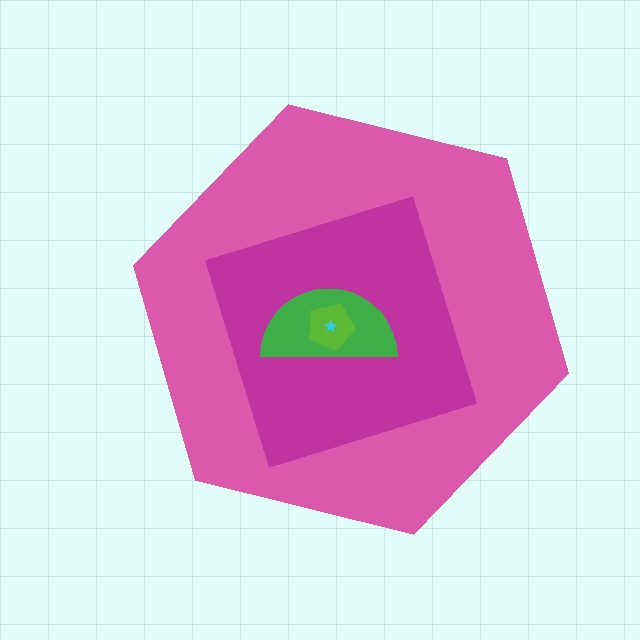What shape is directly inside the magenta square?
The green semicircle.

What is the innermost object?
The cyan star.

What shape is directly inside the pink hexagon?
The magenta square.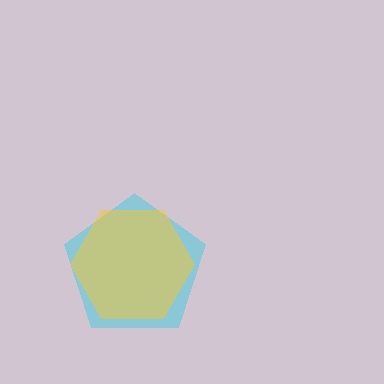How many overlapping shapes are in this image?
There are 2 overlapping shapes in the image.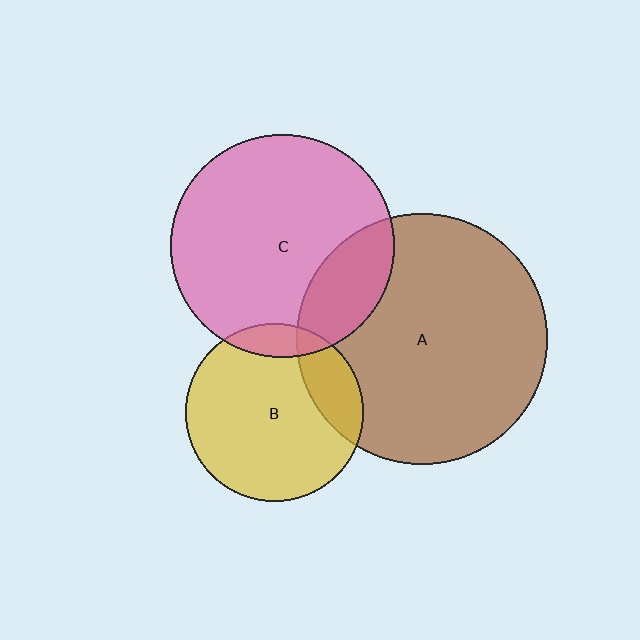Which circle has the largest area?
Circle A (brown).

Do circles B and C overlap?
Yes.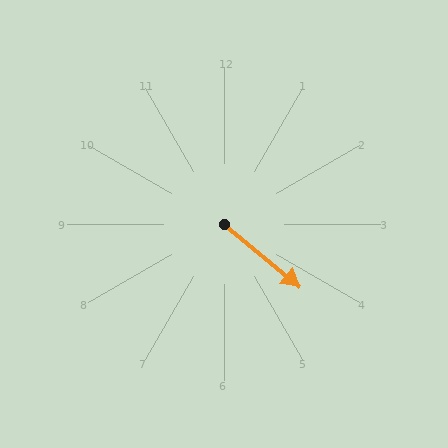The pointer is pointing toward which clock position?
Roughly 4 o'clock.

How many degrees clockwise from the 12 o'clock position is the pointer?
Approximately 130 degrees.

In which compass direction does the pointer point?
Southeast.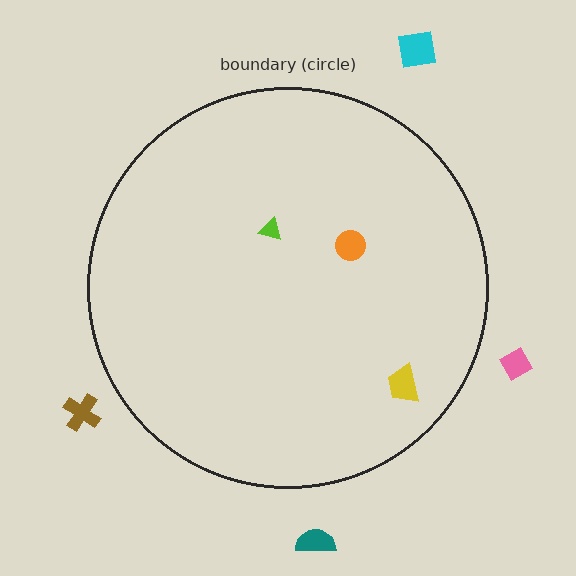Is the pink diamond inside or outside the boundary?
Outside.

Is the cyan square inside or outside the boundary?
Outside.